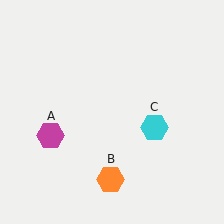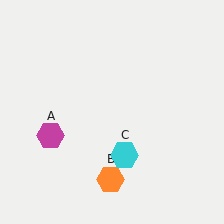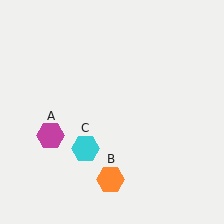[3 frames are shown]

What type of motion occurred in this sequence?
The cyan hexagon (object C) rotated clockwise around the center of the scene.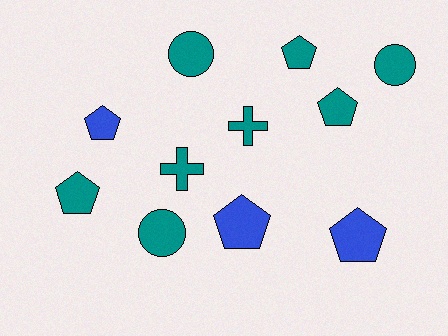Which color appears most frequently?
Teal, with 8 objects.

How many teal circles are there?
There are 3 teal circles.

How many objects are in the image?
There are 11 objects.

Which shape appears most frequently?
Pentagon, with 6 objects.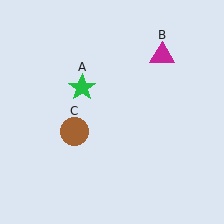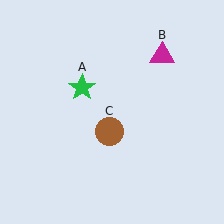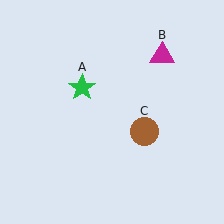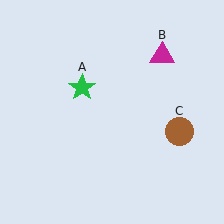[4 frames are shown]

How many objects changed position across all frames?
1 object changed position: brown circle (object C).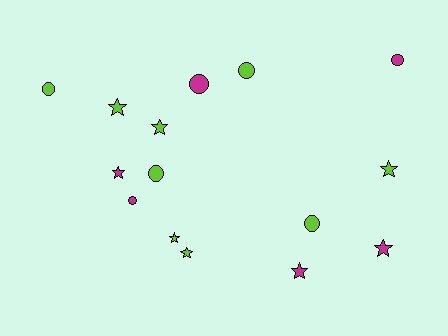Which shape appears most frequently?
Star, with 8 objects.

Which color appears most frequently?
Lime, with 9 objects.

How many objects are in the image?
There are 15 objects.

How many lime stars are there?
There are 5 lime stars.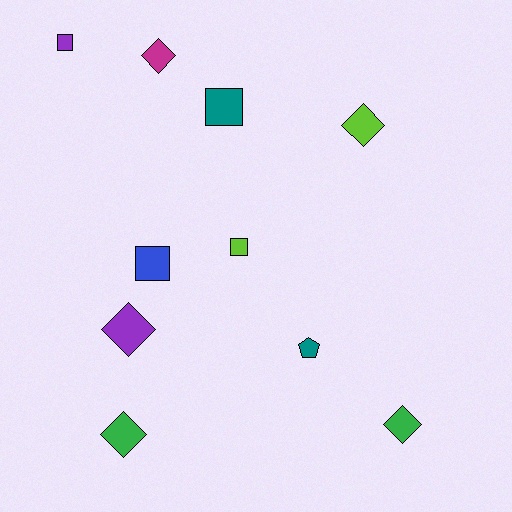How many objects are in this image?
There are 10 objects.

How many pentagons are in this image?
There is 1 pentagon.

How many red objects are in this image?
There are no red objects.